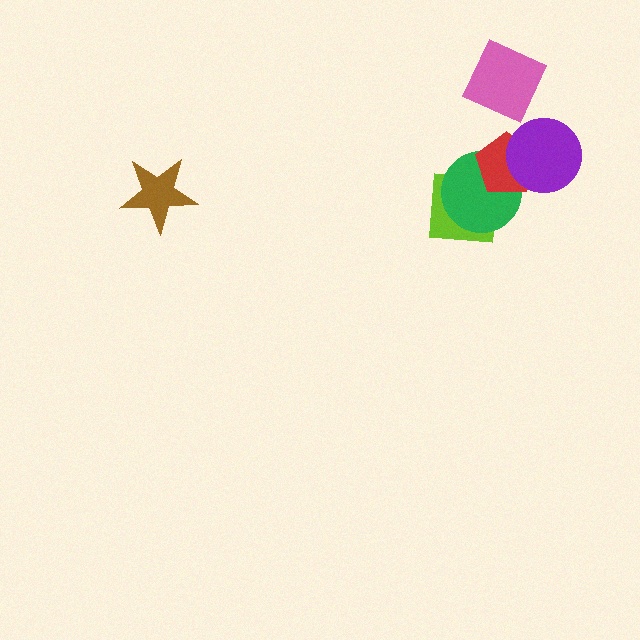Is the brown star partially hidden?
No, no other shape covers it.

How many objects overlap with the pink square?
0 objects overlap with the pink square.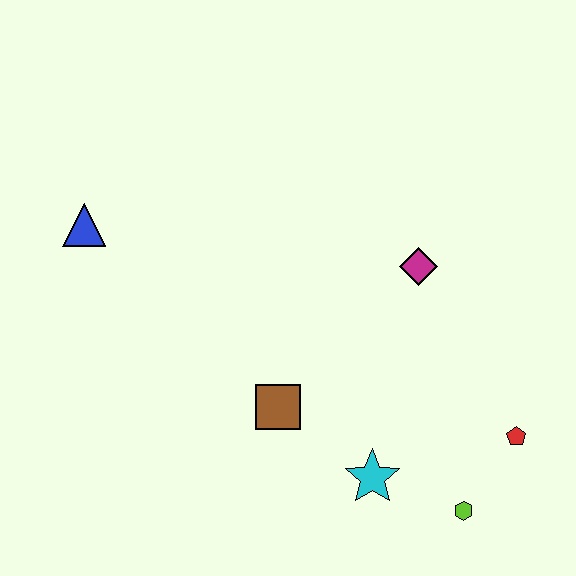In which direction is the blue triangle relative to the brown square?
The blue triangle is to the left of the brown square.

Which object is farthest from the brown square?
The blue triangle is farthest from the brown square.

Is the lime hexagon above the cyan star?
No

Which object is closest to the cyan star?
The lime hexagon is closest to the cyan star.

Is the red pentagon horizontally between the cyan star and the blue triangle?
No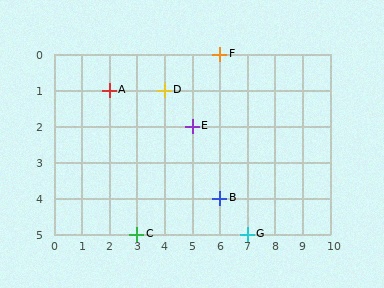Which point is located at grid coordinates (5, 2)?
Point E is at (5, 2).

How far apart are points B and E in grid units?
Points B and E are 1 column and 2 rows apart (about 2.2 grid units diagonally).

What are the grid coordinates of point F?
Point F is at grid coordinates (6, 0).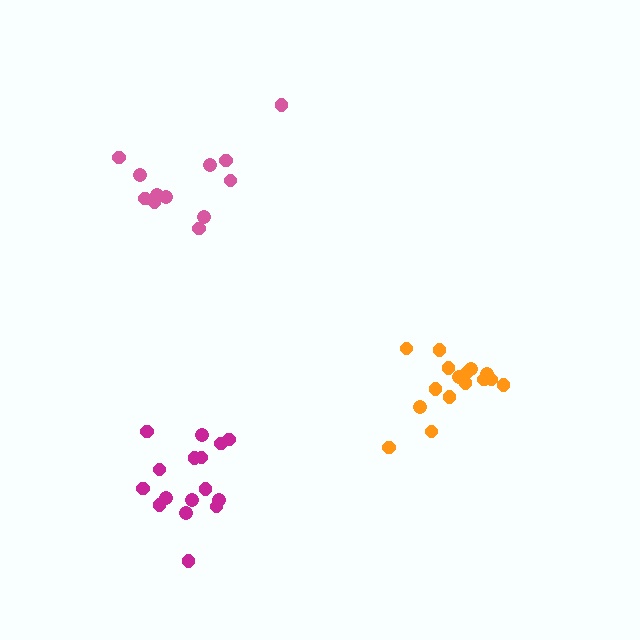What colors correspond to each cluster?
The clusters are colored: pink, orange, magenta.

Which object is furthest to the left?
The pink cluster is leftmost.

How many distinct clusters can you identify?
There are 3 distinct clusters.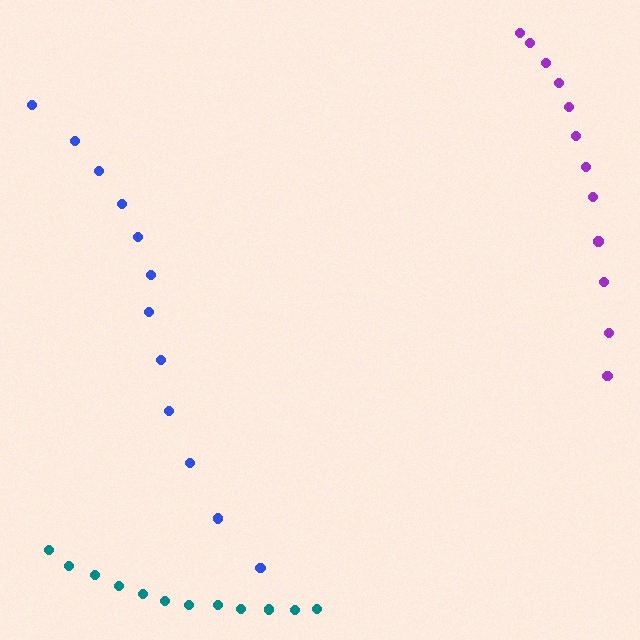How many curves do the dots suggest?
There are 3 distinct paths.